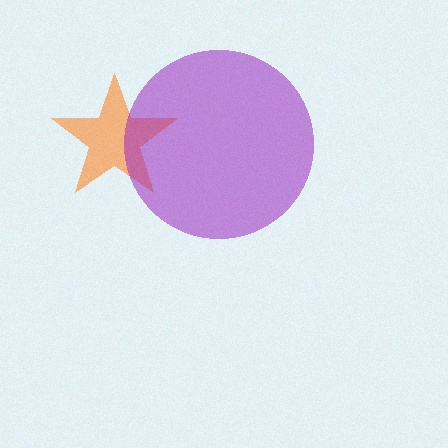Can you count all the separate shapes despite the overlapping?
Yes, there are 2 separate shapes.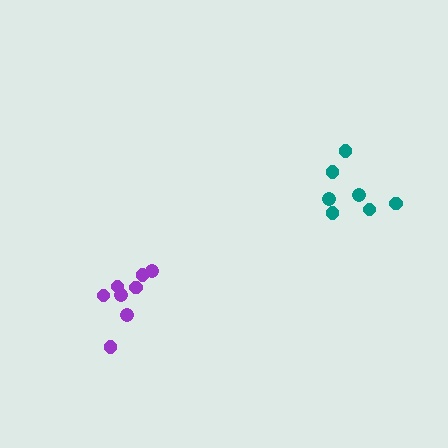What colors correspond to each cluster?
The clusters are colored: teal, purple.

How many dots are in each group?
Group 1: 7 dots, Group 2: 8 dots (15 total).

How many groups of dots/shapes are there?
There are 2 groups.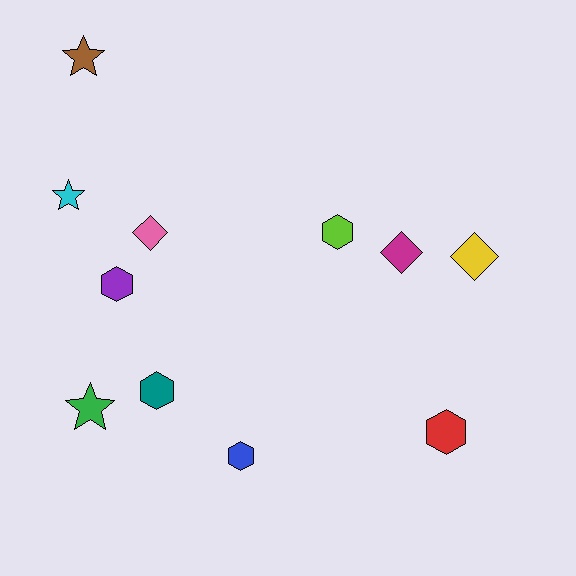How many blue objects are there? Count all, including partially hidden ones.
There is 1 blue object.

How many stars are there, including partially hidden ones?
There are 3 stars.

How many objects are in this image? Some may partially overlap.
There are 11 objects.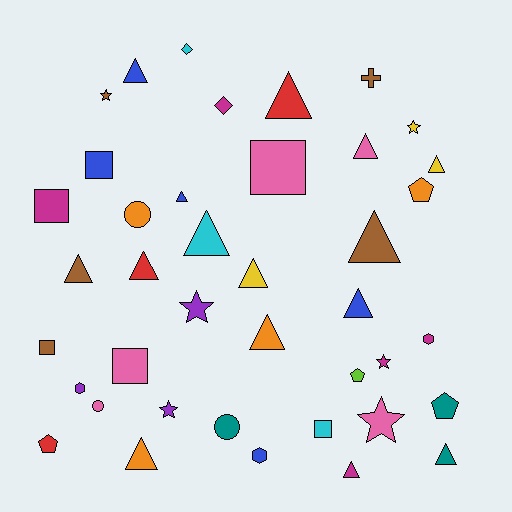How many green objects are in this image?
There are no green objects.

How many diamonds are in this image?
There are 2 diamonds.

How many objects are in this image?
There are 40 objects.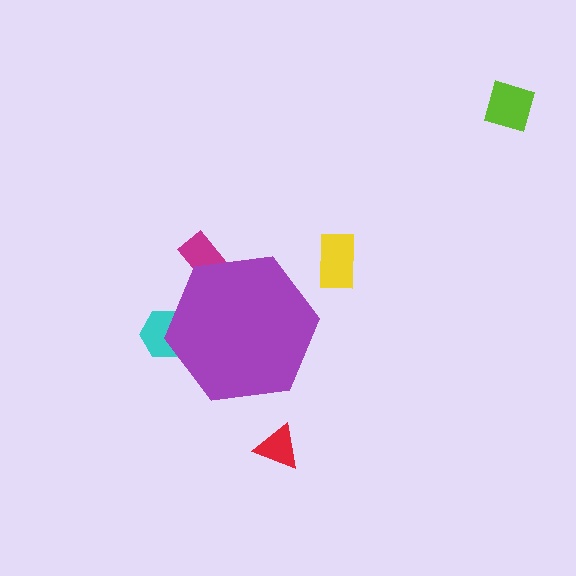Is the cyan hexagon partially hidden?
Yes, the cyan hexagon is partially hidden behind the purple hexagon.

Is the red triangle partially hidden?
No, the red triangle is fully visible.